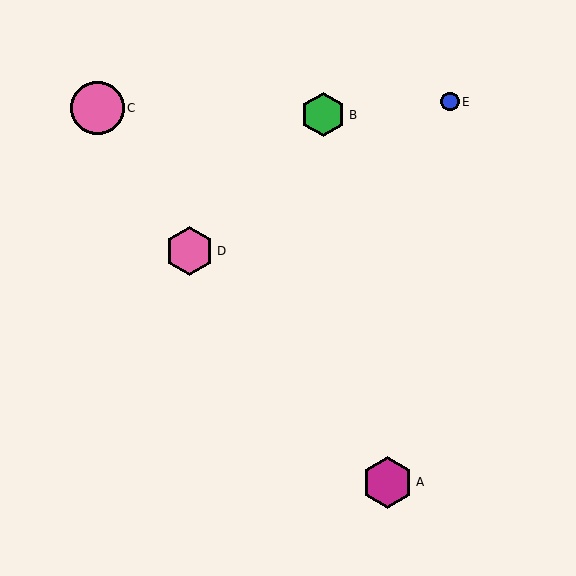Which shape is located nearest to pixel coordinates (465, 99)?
The blue circle (labeled E) at (450, 102) is nearest to that location.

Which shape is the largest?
The pink circle (labeled C) is the largest.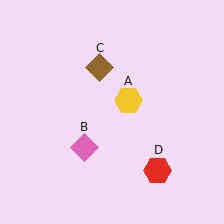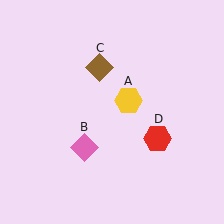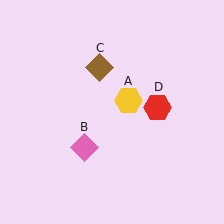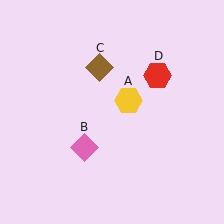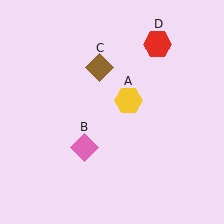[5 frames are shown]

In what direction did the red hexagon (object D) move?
The red hexagon (object D) moved up.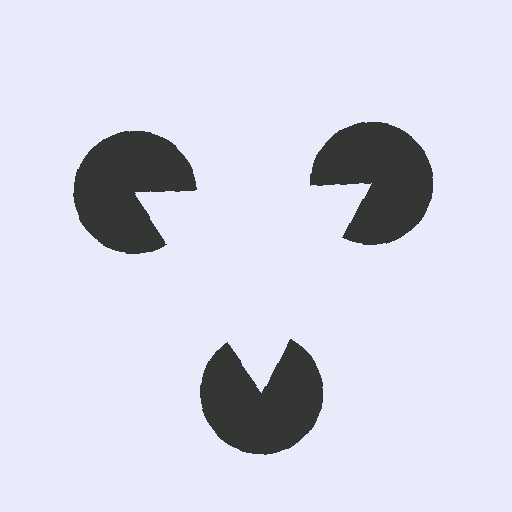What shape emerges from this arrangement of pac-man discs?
An illusory triangle — its edges are inferred from the aligned wedge cuts in the pac-man discs, not physically drawn.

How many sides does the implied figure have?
3 sides.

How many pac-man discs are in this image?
There are 3 — one at each vertex of the illusory triangle.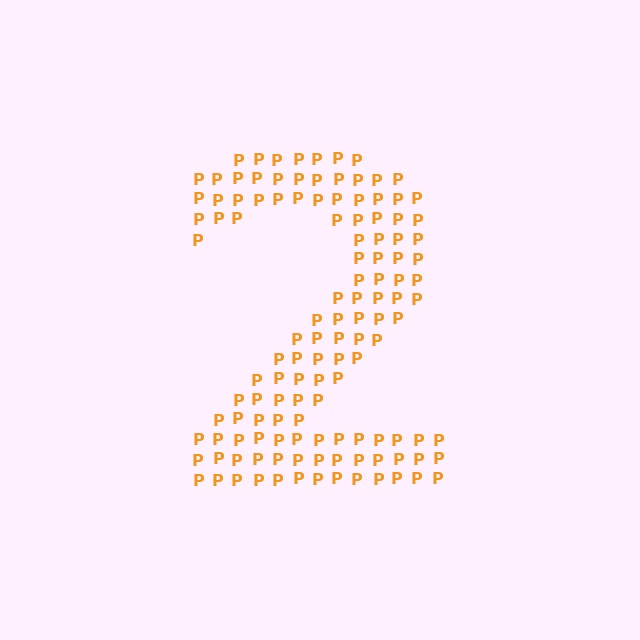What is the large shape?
The large shape is the digit 2.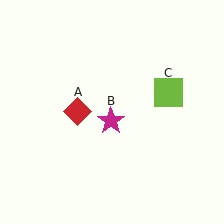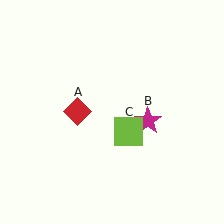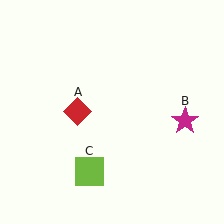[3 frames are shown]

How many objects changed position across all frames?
2 objects changed position: magenta star (object B), lime square (object C).